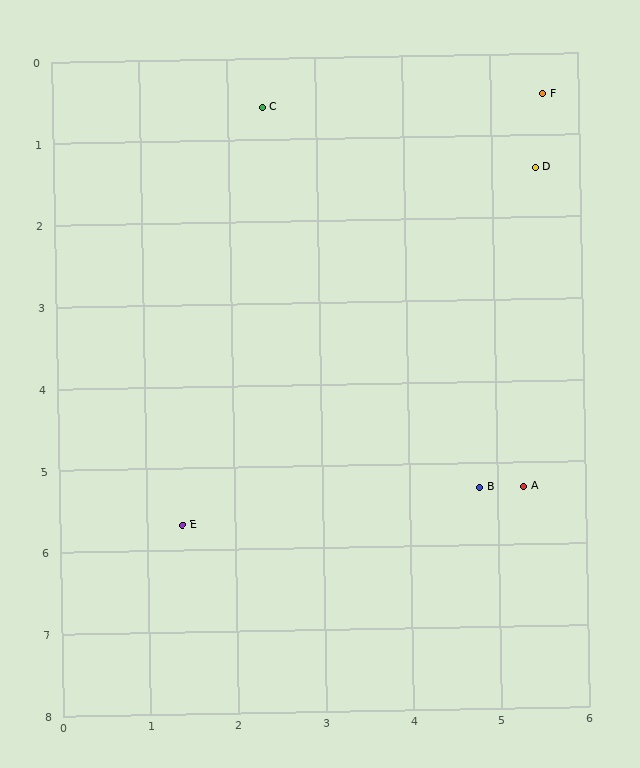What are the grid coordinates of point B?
Point B is at approximately (4.8, 5.3).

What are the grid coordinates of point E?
Point E is at approximately (1.4, 5.7).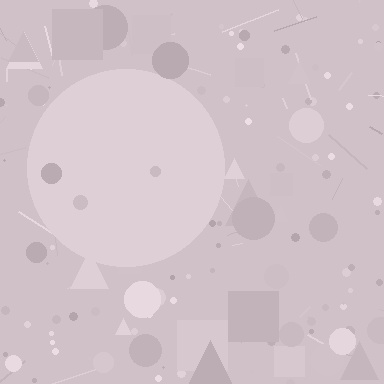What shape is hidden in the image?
A circle is hidden in the image.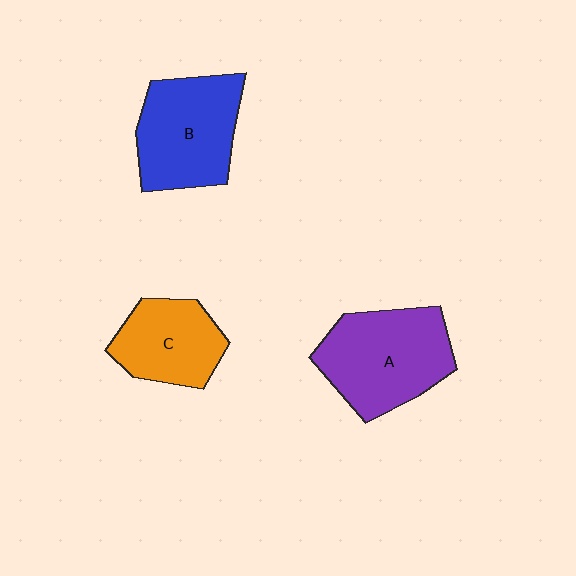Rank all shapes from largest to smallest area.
From largest to smallest: A (purple), B (blue), C (orange).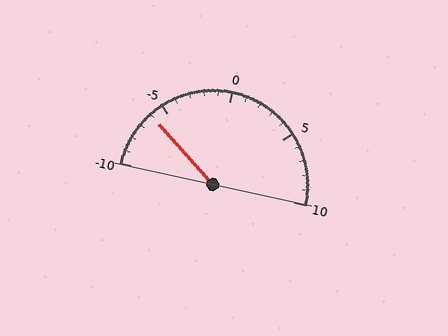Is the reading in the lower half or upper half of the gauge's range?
The reading is in the lower half of the range (-10 to 10).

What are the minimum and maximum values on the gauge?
The gauge ranges from -10 to 10.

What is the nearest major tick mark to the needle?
The nearest major tick mark is -5.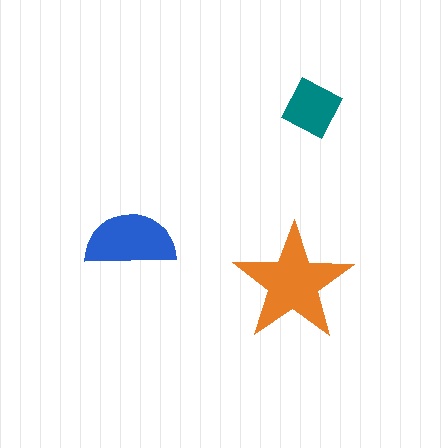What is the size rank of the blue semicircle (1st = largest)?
2nd.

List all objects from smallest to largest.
The teal square, the blue semicircle, the orange star.